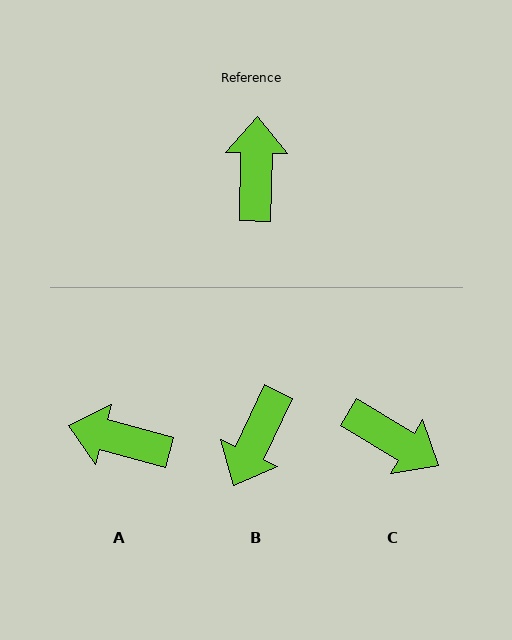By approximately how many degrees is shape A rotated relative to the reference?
Approximately 76 degrees counter-clockwise.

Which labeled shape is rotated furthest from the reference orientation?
B, about 155 degrees away.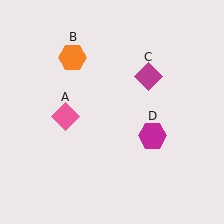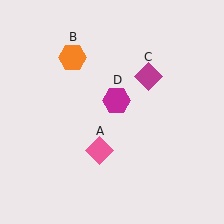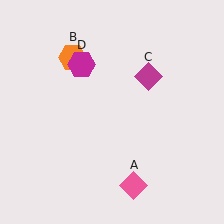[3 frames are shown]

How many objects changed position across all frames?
2 objects changed position: pink diamond (object A), magenta hexagon (object D).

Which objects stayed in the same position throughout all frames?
Orange hexagon (object B) and magenta diamond (object C) remained stationary.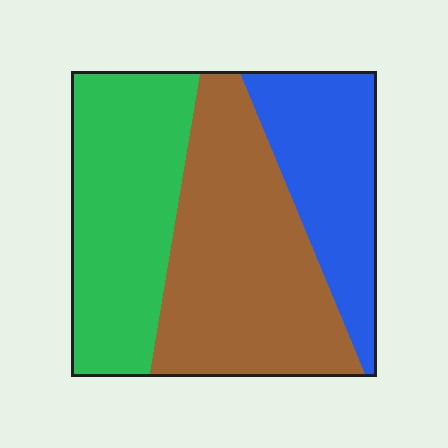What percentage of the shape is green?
Green takes up between a third and a half of the shape.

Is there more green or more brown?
Brown.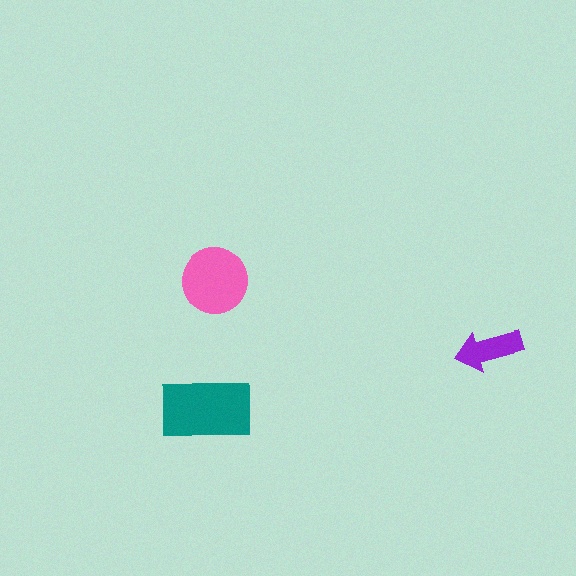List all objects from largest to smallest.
The teal rectangle, the pink circle, the purple arrow.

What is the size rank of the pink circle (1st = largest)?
2nd.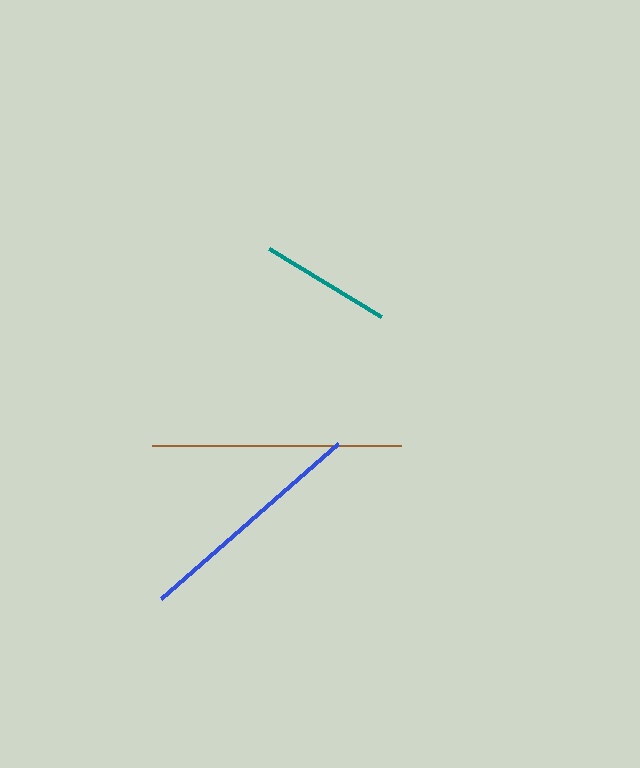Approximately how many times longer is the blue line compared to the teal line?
The blue line is approximately 1.8 times the length of the teal line.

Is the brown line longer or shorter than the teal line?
The brown line is longer than the teal line.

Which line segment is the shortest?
The teal line is the shortest at approximately 131 pixels.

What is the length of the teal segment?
The teal segment is approximately 131 pixels long.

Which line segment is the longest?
The brown line is the longest at approximately 249 pixels.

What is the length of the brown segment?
The brown segment is approximately 249 pixels long.